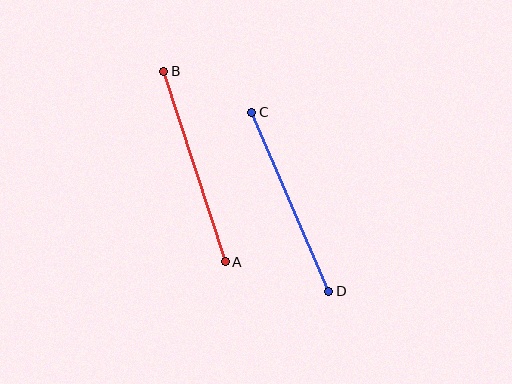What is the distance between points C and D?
The distance is approximately 195 pixels.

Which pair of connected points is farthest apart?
Points A and B are farthest apart.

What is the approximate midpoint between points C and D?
The midpoint is at approximately (290, 202) pixels.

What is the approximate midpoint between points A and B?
The midpoint is at approximately (195, 166) pixels.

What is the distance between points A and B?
The distance is approximately 200 pixels.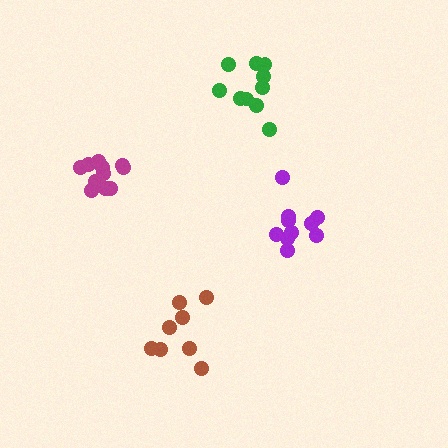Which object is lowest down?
The brown cluster is bottommost.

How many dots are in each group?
Group 1: 11 dots, Group 2: 10 dots, Group 3: 10 dots, Group 4: 8 dots (39 total).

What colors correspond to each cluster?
The clusters are colored: magenta, purple, green, brown.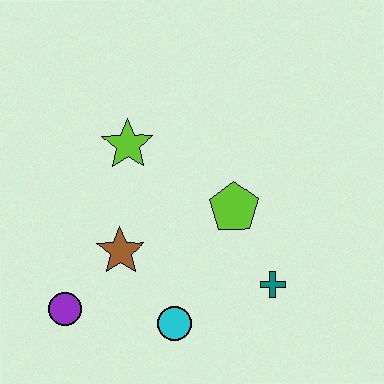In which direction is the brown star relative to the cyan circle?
The brown star is above the cyan circle.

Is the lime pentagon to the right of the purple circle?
Yes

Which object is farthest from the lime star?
The teal cross is farthest from the lime star.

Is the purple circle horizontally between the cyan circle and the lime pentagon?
No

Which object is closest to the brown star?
The purple circle is closest to the brown star.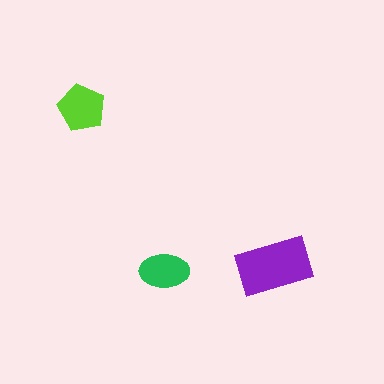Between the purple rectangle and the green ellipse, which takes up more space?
The purple rectangle.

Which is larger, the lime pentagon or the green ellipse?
The lime pentagon.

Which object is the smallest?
The green ellipse.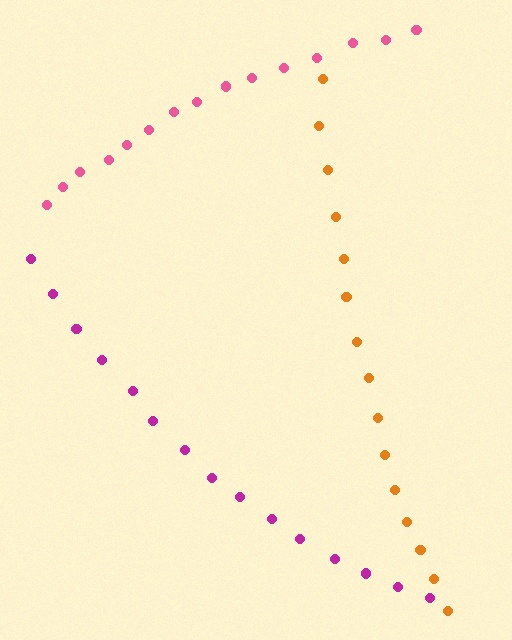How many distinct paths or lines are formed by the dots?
There are 3 distinct paths.